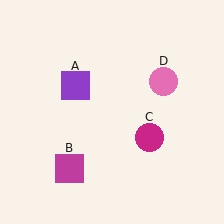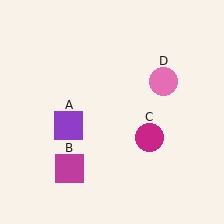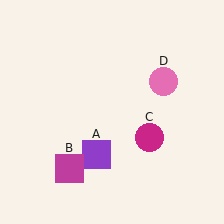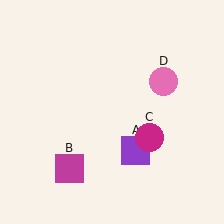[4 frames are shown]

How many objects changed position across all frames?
1 object changed position: purple square (object A).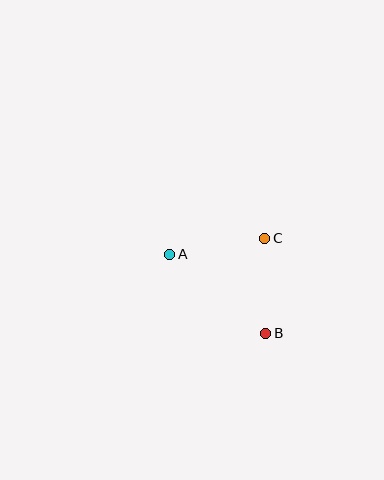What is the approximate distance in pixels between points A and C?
The distance between A and C is approximately 96 pixels.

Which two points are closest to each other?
Points B and C are closest to each other.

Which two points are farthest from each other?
Points A and B are farthest from each other.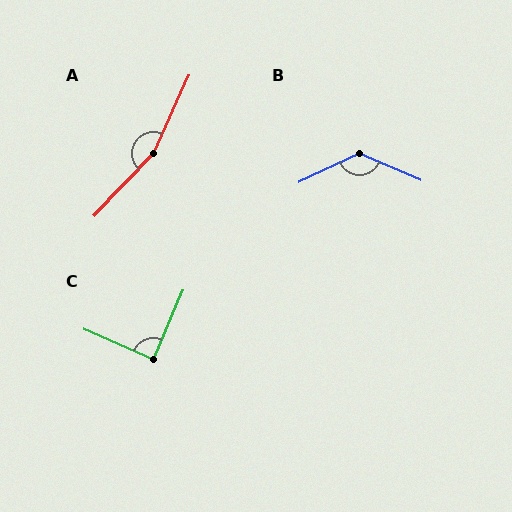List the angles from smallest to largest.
C (89°), B (131°), A (161°).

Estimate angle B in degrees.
Approximately 131 degrees.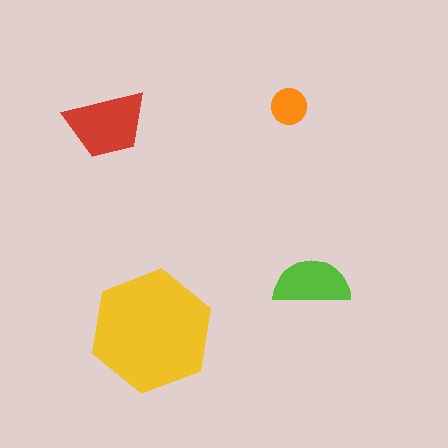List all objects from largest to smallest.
The yellow hexagon, the red trapezoid, the lime semicircle, the orange circle.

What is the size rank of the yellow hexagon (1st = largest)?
1st.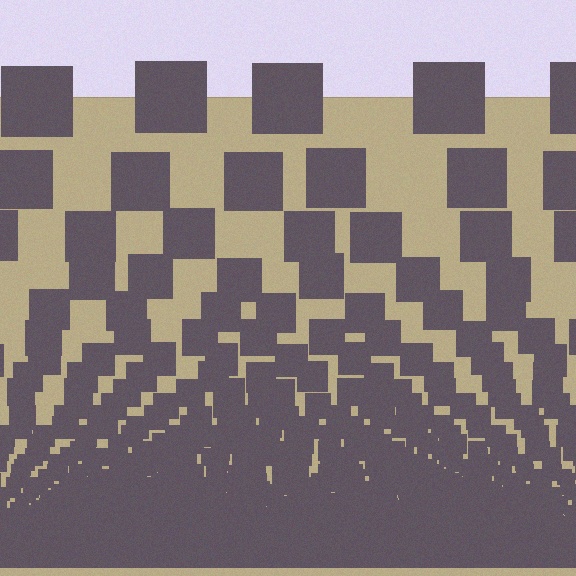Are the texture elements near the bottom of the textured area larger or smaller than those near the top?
Smaller. The gradient is inverted — elements near the bottom are smaller and denser.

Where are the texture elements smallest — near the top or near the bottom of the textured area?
Near the bottom.